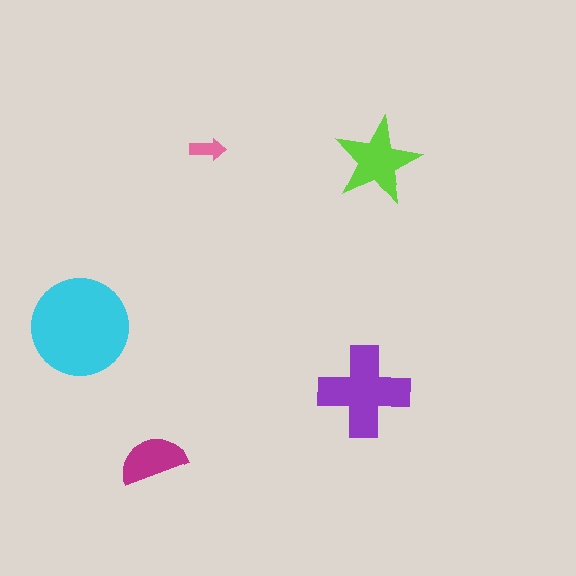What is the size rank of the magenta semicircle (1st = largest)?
4th.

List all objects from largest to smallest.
The cyan circle, the purple cross, the lime star, the magenta semicircle, the pink arrow.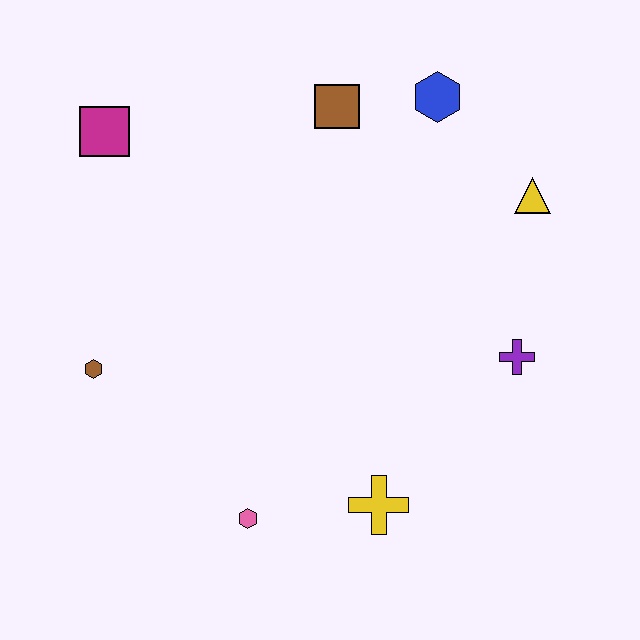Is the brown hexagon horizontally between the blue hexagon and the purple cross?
No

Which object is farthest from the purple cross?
The magenta square is farthest from the purple cross.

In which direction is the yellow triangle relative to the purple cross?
The yellow triangle is above the purple cross.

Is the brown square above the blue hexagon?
No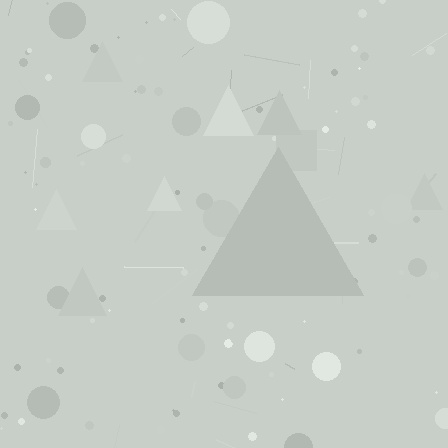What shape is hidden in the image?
A triangle is hidden in the image.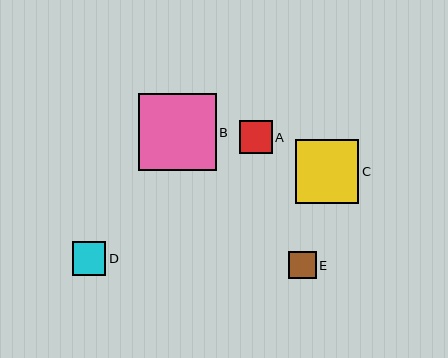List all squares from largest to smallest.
From largest to smallest: B, C, D, A, E.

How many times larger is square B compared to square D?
Square B is approximately 2.3 times the size of square D.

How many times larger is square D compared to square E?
Square D is approximately 1.2 times the size of square E.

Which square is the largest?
Square B is the largest with a size of approximately 77 pixels.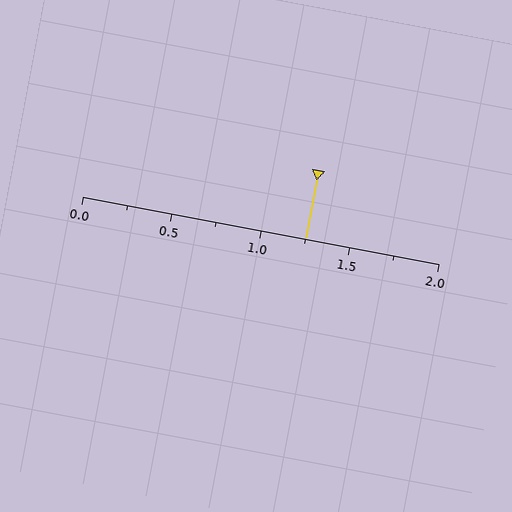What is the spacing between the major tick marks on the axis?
The major ticks are spaced 0.5 apart.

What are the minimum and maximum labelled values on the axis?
The axis runs from 0.0 to 2.0.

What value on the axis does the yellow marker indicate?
The marker indicates approximately 1.25.